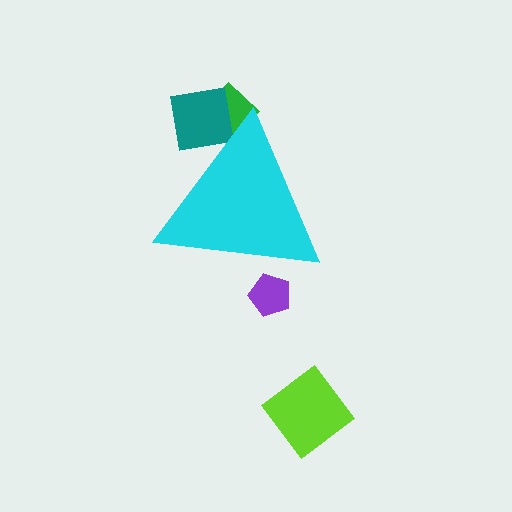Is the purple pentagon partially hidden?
Yes, the purple pentagon is partially hidden behind the cyan triangle.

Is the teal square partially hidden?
Yes, the teal square is partially hidden behind the cyan triangle.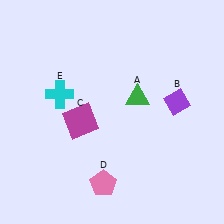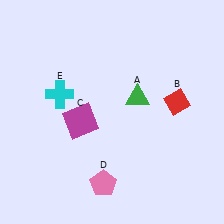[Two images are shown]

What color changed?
The diamond (B) changed from purple in Image 1 to red in Image 2.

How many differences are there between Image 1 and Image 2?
There is 1 difference between the two images.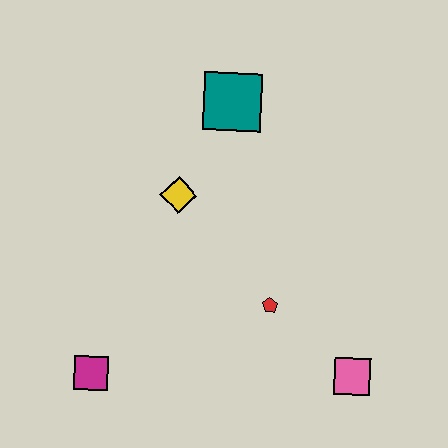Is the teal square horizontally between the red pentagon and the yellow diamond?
Yes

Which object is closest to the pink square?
The red pentagon is closest to the pink square.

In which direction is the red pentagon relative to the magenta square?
The red pentagon is to the right of the magenta square.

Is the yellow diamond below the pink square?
No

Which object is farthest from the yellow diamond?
The pink square is farthest from the yellow diamond.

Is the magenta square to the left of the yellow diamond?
Yes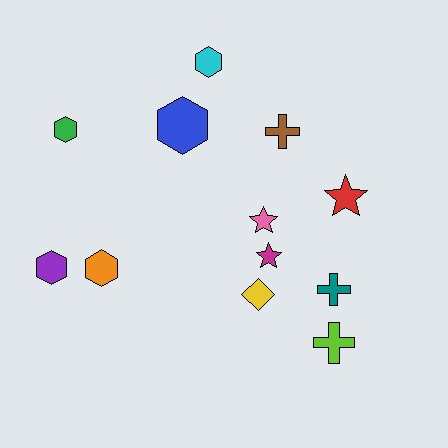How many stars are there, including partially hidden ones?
There are 3 stars.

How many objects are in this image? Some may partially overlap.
There are 12 objects.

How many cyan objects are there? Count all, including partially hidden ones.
There is 1 cyan object.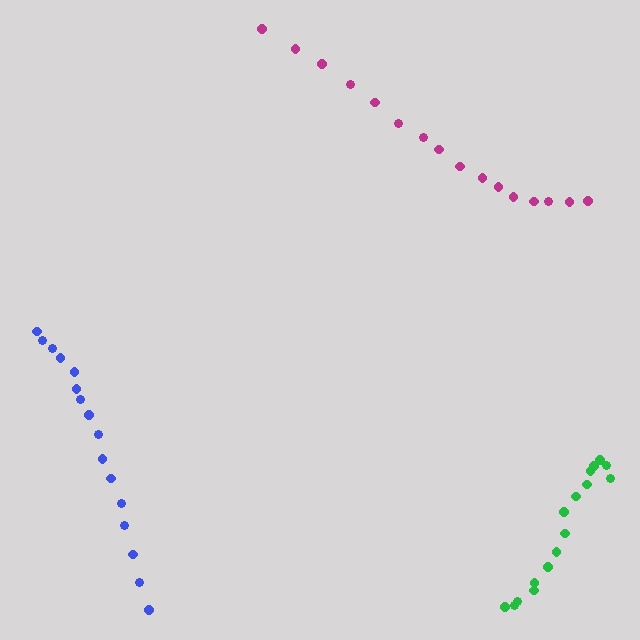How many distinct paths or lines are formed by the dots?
There are 3 distinct paths.